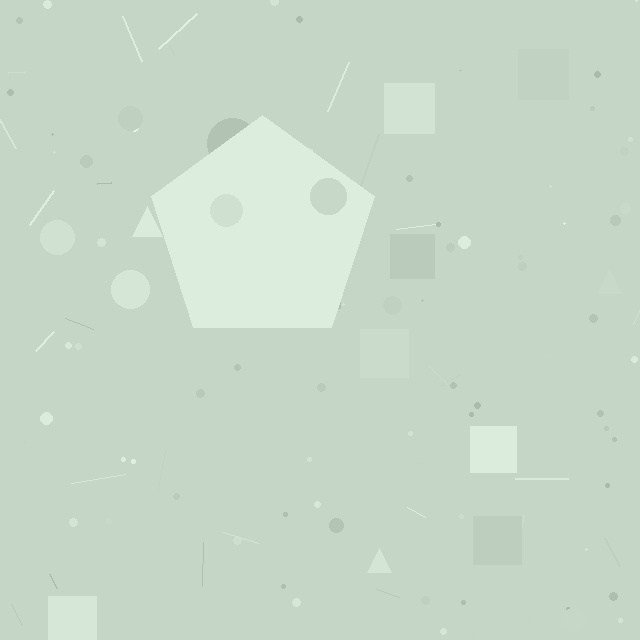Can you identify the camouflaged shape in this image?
The camouflaged shape is a pentagon.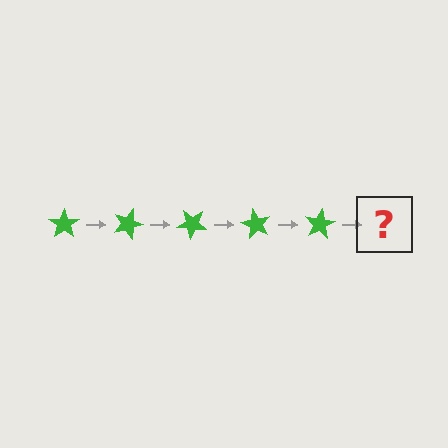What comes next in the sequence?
The next element should be a green star rotated 100 degrees.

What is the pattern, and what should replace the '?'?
The pattern is that the star rotates 20 degrees each step. The '?' should be a green star rotated 100 degrees.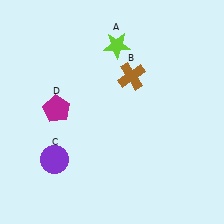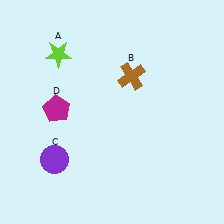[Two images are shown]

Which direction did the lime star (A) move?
The lime star (A) moved left.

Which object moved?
The lime star (A) moved left.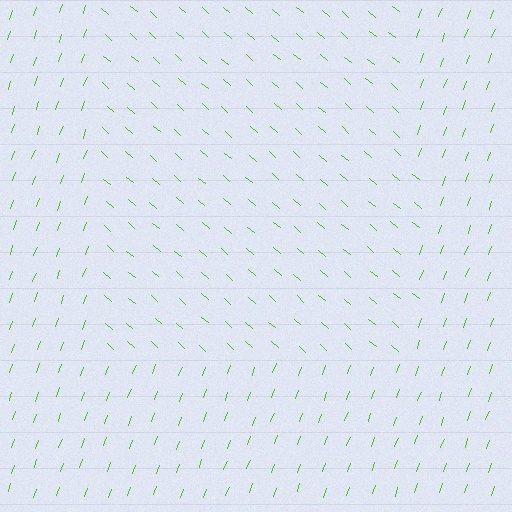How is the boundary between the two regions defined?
The boundary is defined purely by a change in line orientation (approximately 68 degrees difference). All lines are the same color and thickness.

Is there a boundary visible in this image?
Yes, there is a texture boundary formed by a change in line orientation.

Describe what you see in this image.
The image is filled with small lime line segments. A rectangle region in the image has lines oriented differently from the surrounding lines, creating a visible texture boundary.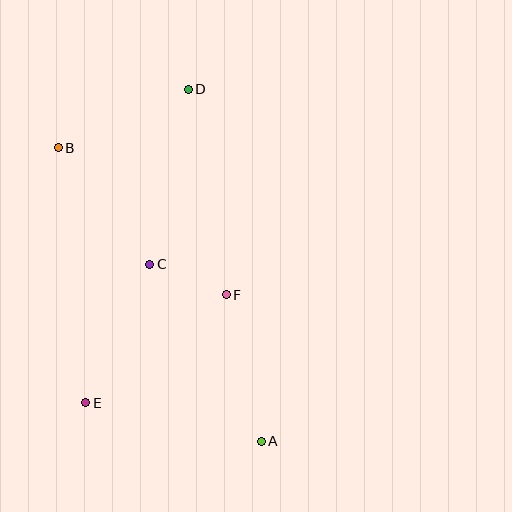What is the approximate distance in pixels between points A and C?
The distance between A and C is approximately 209 pixels.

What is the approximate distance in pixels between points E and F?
The distance between E and F is approximately 177 pixels.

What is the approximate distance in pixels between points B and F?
The distance between B and F is approximately 223 pixels.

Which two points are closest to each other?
Points C and F are closest to each other.